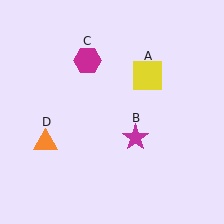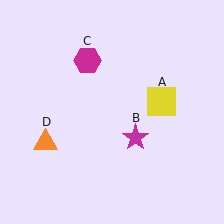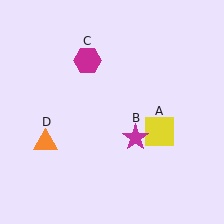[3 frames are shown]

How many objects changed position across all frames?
1 object changed position: yellow square (object A).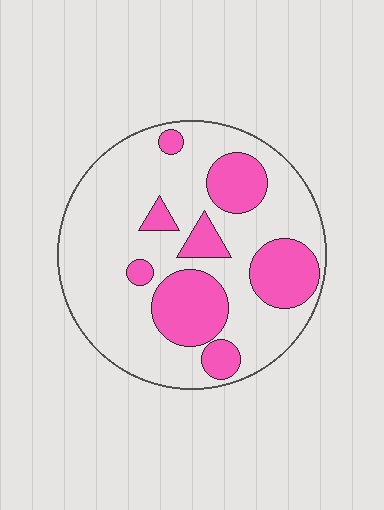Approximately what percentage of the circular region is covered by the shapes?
Approximately 30%.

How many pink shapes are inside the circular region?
8.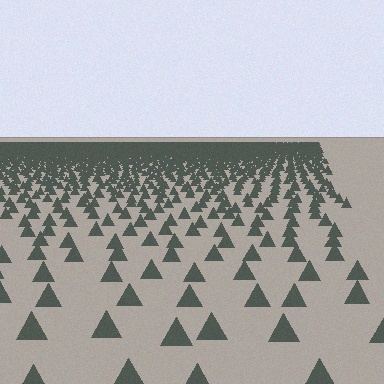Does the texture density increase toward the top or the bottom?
Density increases toward the top.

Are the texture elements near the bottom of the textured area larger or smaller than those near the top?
Larger. Near the bottom, elements are closer to the viewer and appear at a bigger on-screen size.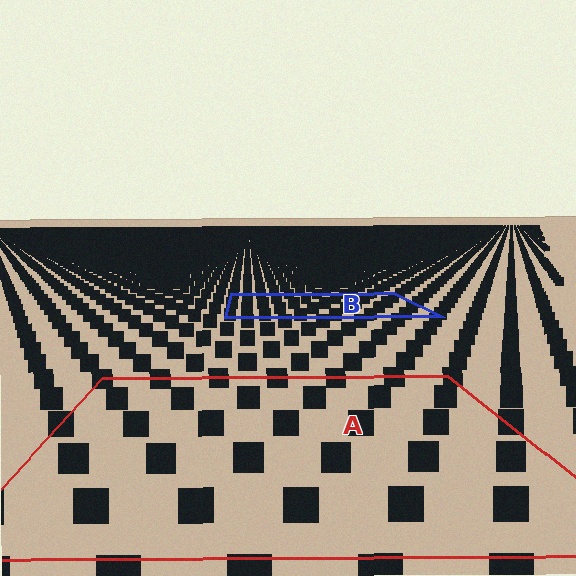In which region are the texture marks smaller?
The texture marks are smaller in region B, because it is farther away.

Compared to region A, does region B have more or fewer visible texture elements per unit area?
Region B has more texture elements per unit area — they are packed more densely because it is farther away.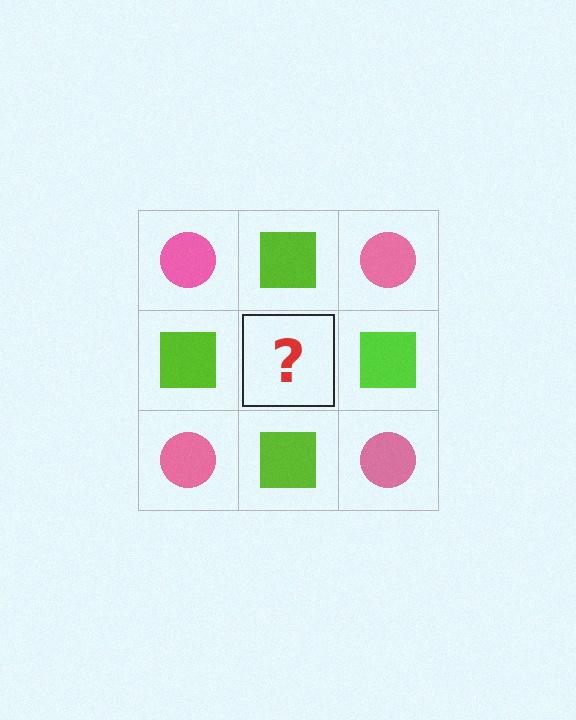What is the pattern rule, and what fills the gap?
The rule is that it alternates pink circle and lime square in a checkerboard pattern. The gap should be filled with a pink circle.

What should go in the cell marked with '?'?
The missing cell should contain a pink circle.